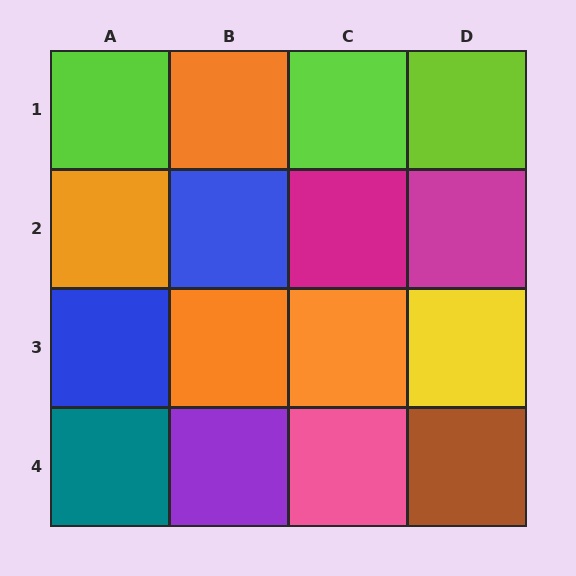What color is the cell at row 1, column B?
Orange.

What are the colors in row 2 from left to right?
Orange, blue, magenta, magenta.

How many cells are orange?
4 cells are orange.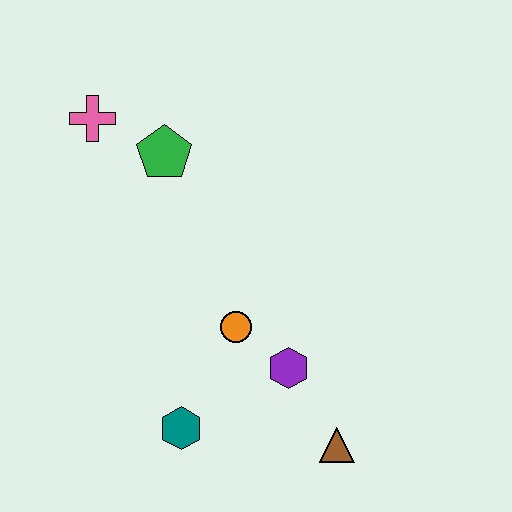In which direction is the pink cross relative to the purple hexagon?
The pink cross is above the purple hexagon.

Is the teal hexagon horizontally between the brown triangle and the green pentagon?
Yes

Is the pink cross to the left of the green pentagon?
Yes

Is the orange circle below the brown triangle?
No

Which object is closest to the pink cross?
The green pentagon is closest to the pink cross.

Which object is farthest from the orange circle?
The pink cross is farthest from the orange circle.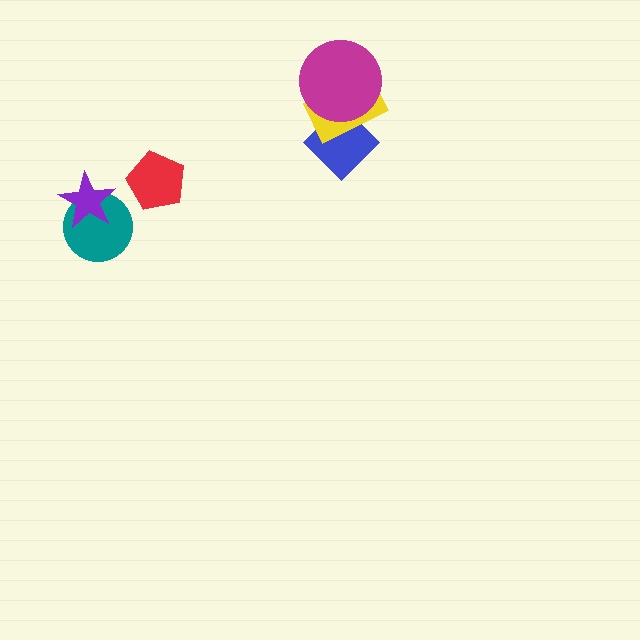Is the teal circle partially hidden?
Yes, it is partially covered by another shape.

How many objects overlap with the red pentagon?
0 objects overlap with the red pentagon.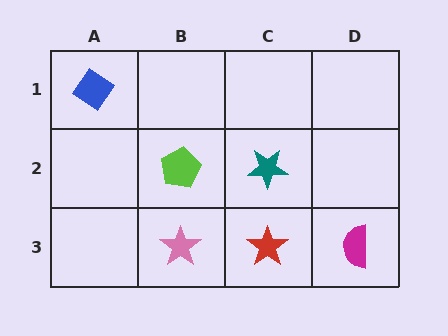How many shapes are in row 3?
3 shapes.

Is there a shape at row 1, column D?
No, that cell is empty.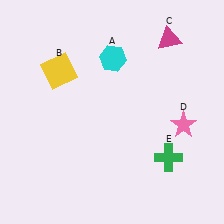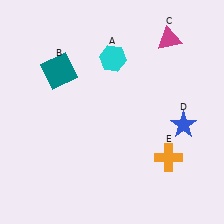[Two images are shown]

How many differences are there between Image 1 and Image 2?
There are 3 differences between the two images.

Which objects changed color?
B changed from yellow to teal. D changed from pink to blue. E changed from green to orange.